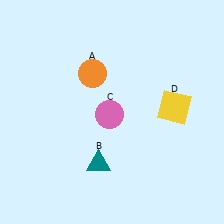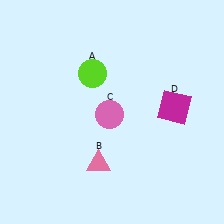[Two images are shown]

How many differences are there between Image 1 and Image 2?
There are 3 differences between the two images.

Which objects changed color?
A changed from orange to lime. B changed from teal to pink. D changed from yellow to magenta.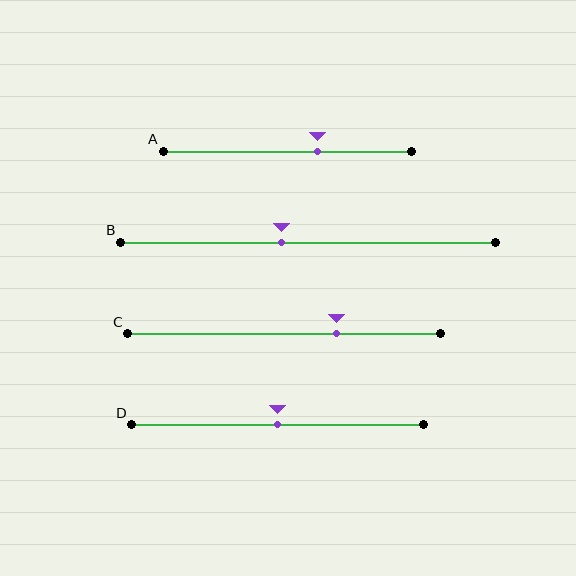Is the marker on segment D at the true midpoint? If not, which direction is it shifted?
Yes, the marker on segment D is at the true midpoint.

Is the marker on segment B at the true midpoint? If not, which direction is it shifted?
No, the marker on segment B is shifted to the left by about 7% of the segment length.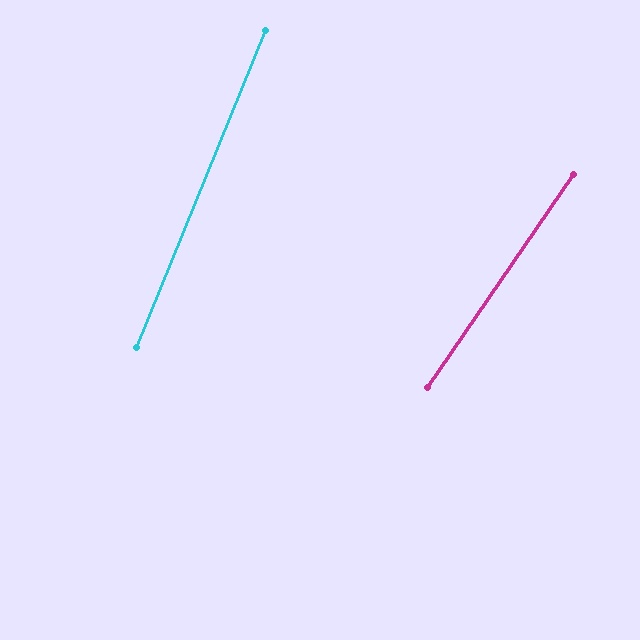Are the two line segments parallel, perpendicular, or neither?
Neither parallel nor perpendicular — they differ by about 12°.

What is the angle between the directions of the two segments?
Approximately 12 degrees.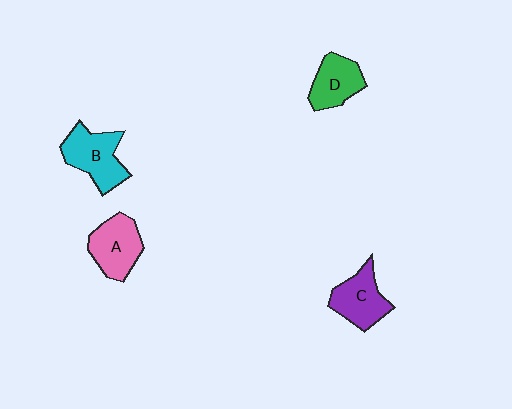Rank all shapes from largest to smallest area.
From largest to smallest: B (cyan), A (pink), C (purple), D (green).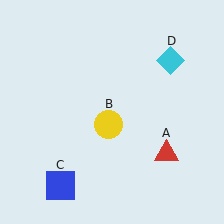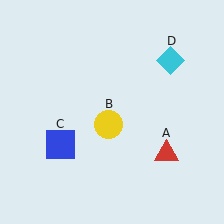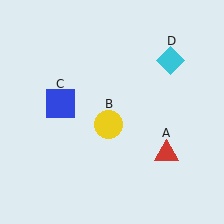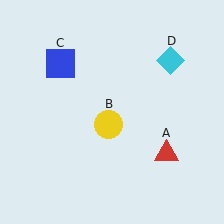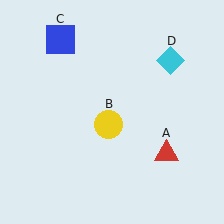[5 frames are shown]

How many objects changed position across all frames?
1 object changed position: blue square (object C).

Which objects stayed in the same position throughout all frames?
Red triangle (object A) and yellow circle (object B) and cyan diamond (object D) remained stationary.